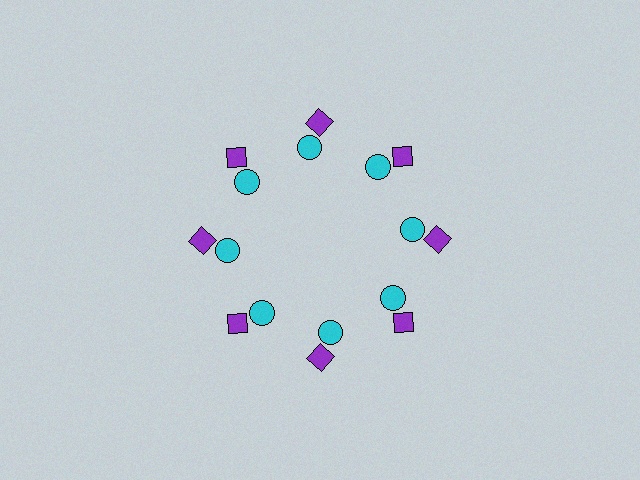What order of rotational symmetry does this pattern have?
This pattern has 8-fold rotational symmetry.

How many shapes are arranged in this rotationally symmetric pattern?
There are 16 shapes, arranged in 8 groups of 2.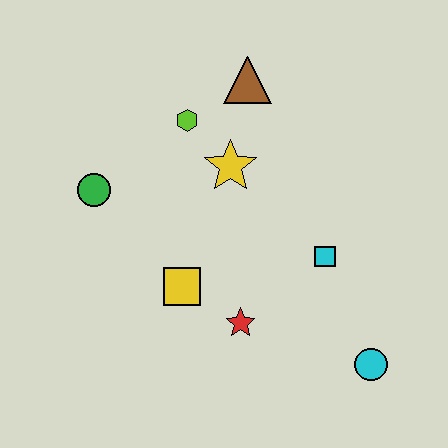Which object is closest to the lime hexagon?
The yellow star is closest to the lime hexagon.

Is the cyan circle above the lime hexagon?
No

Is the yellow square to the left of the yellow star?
Yes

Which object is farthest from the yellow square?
The brown triangle is farthest from the yellow square.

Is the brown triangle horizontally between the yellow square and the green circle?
No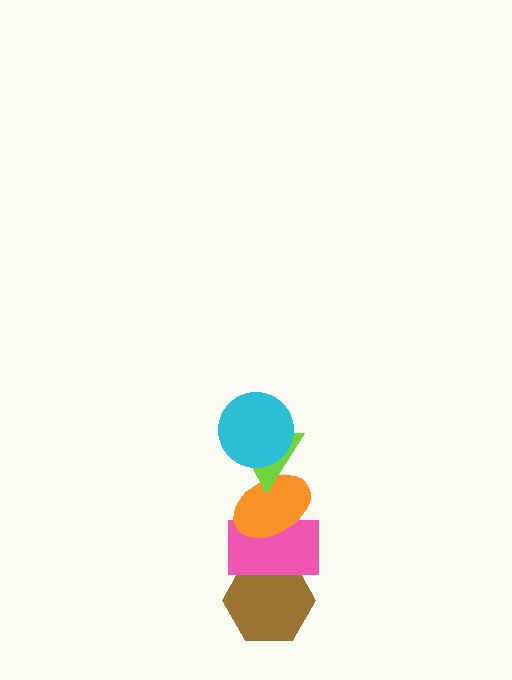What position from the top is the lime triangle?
The lime triangle is 2nd from the top.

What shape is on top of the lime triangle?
The cyan circle is on top of the lime triangle.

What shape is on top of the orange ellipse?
The lime triangle is on top of the orange ellipse.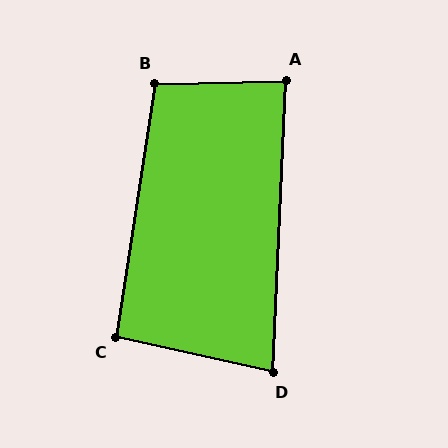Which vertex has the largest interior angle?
B, at approximately 100 degrees.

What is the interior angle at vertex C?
Approximately 94 degrees (approximately right).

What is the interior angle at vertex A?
Approximately 86 degrees (approximately right).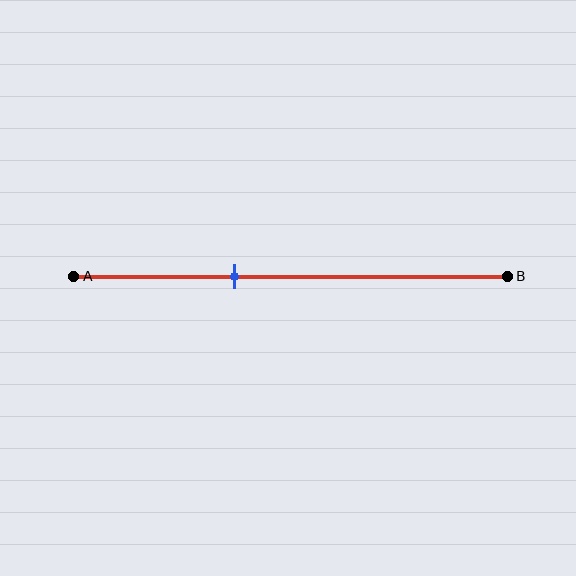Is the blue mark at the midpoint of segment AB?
No, the mark is at about 35% from A, not at the 50% midpoint.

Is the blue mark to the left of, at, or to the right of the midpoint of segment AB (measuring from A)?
The blue mark is to the left of the midpoint of segment AB.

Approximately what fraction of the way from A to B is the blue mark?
The blue mark is approximately 35% of the way from A to B.